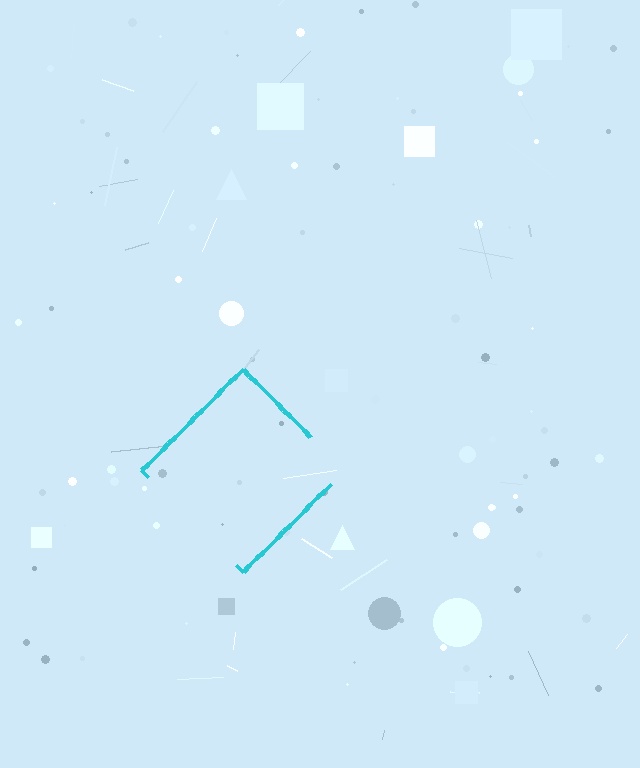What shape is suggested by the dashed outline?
The dashed outline suggests a diamond.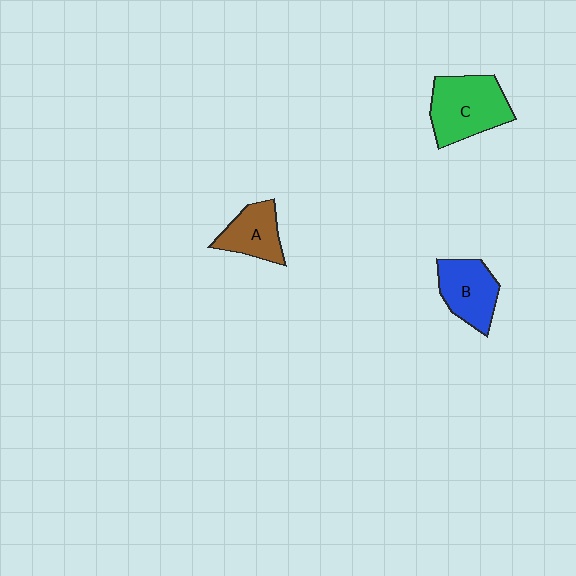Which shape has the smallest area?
Shape A (brown).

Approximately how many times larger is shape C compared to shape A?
Approximately 1.6 times.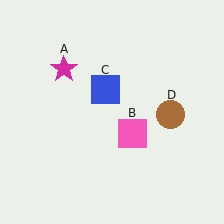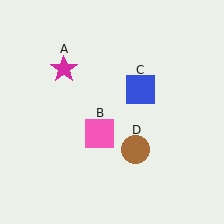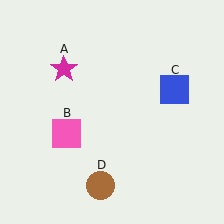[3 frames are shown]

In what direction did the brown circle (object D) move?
The brown circle (object D) moved down and to the left.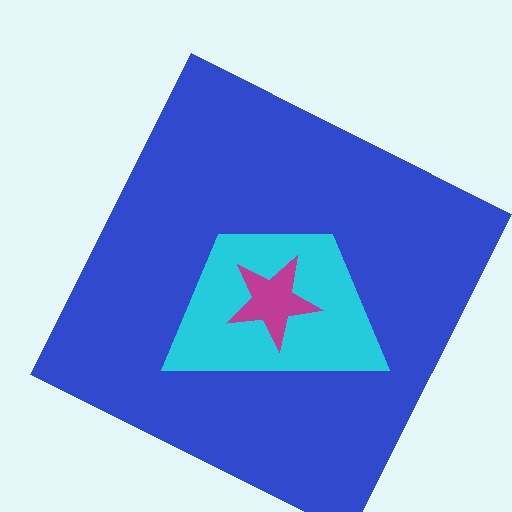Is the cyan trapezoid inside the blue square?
Yes.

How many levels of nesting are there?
3.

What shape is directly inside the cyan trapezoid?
The magenta star.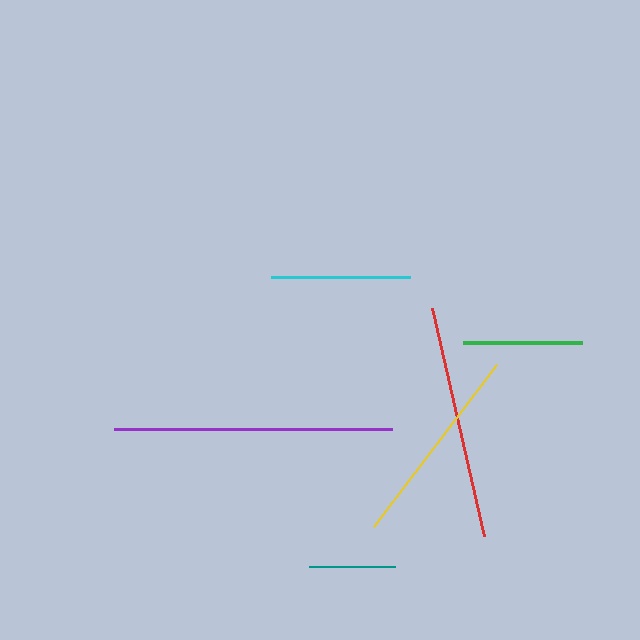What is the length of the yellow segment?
The yellow segment is approximately 203 pixels long.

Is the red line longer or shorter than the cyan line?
The red line is longer than the cyan line.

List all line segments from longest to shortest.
From longest to shortest: purple, red, yellow, cyan, green, teal.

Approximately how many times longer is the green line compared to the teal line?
The green line is approximately 1.4 times the length of the teal line.